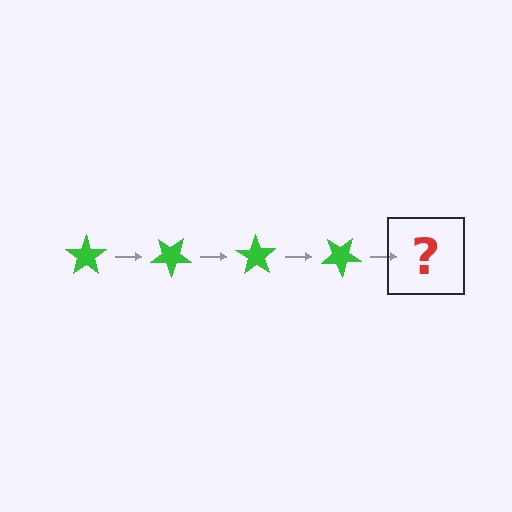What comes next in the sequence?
The next element should be a green star rotated 140 degrees.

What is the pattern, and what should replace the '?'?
The pattern is that the star rotates 35 degrees each step. The '?' should be a green star rotated 140 degrees.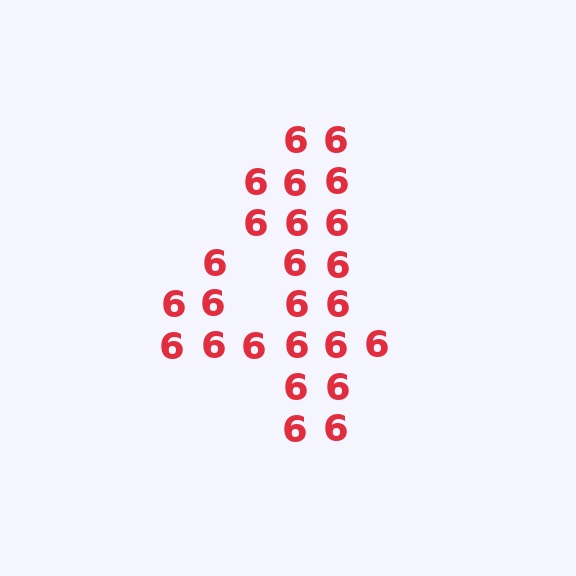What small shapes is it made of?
It is made of small digit 6's.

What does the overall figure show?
The overall figure shows the digit 4.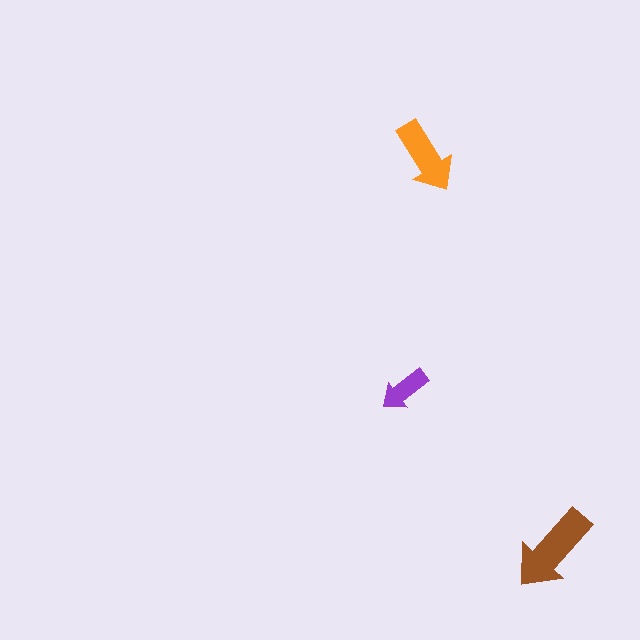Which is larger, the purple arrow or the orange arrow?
The orange one.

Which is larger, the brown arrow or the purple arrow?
The brown one.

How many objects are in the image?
There are 3 objects in the image.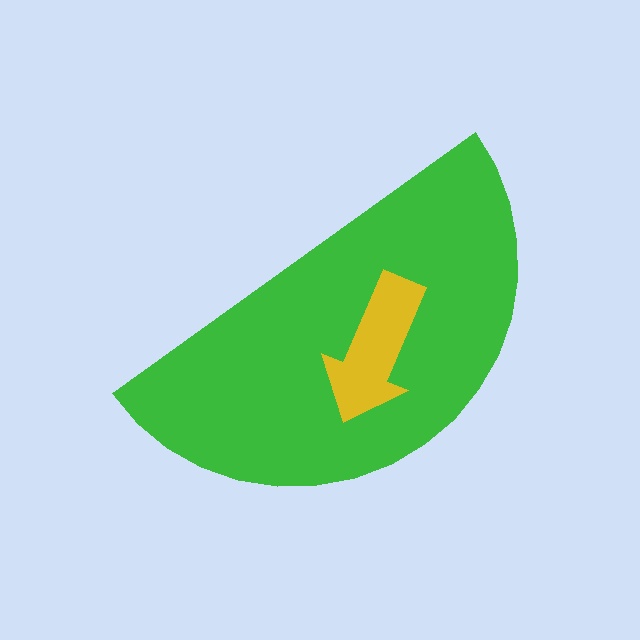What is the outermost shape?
The green semicircle.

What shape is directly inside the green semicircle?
The yellow arrow.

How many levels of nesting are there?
2.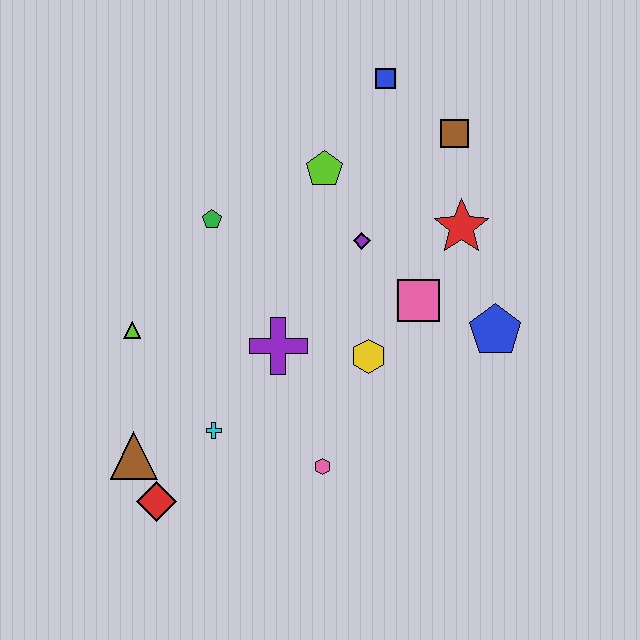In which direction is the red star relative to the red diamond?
The red star is to the right of the red diamond.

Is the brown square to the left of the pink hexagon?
No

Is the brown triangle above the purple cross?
No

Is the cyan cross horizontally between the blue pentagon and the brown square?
No